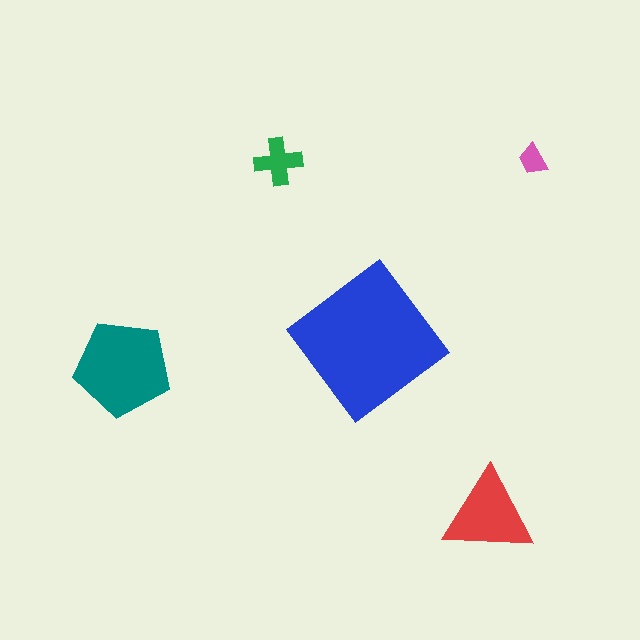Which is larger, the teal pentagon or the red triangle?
The teal pentagon.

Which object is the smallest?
The pink trapezoid.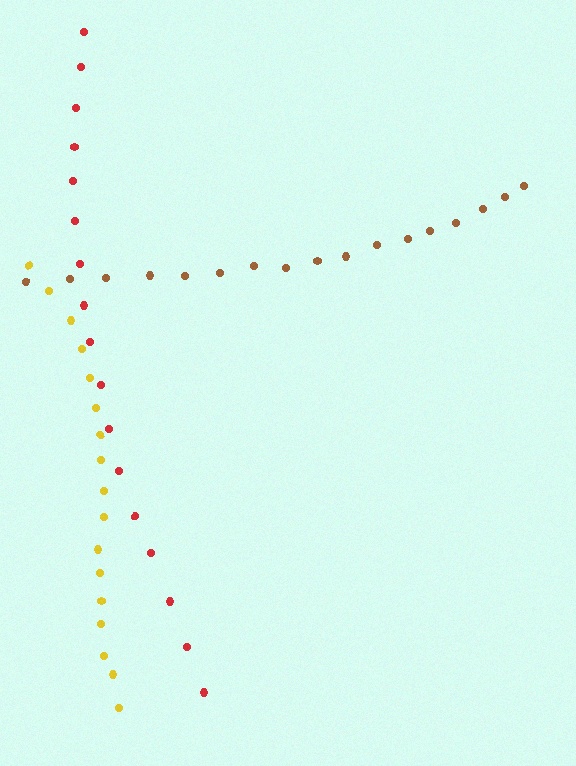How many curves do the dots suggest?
There are 3 distinct paths.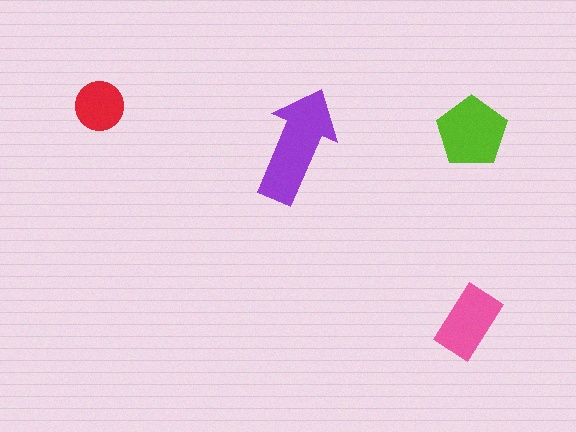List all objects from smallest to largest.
The red circle, the pink rectangle, the lime pentagon, the purple arrow.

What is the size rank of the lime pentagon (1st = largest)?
2nd.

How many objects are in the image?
There are 4 objects in the image.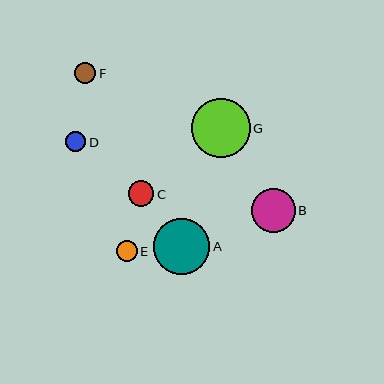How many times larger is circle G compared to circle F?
Circle G is approximately 2.8 times the size of circle F.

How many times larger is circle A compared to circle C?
Circle A is approximately 2.2 times the size of circle C.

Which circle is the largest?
Circle G is the largest with a size of approximately 59 pixels.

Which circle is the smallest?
Circle D is the smallest with a size of approximately 20 pixels.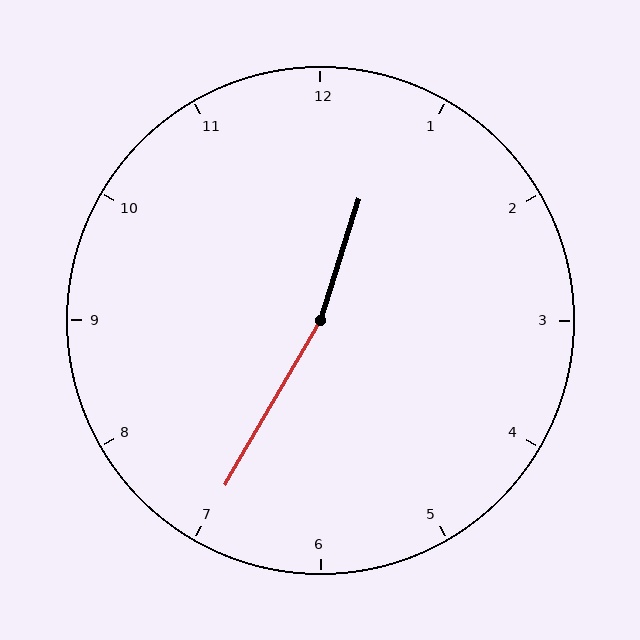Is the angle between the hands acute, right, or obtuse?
It is obtuse.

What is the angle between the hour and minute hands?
Approximately 168 degrees.